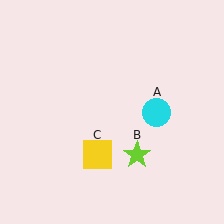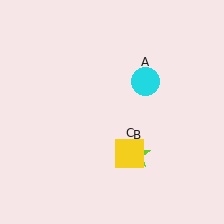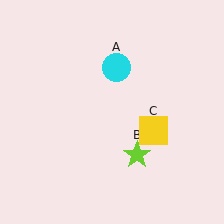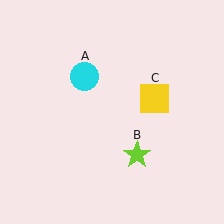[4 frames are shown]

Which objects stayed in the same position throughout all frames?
Lime star (object B) remained stationary.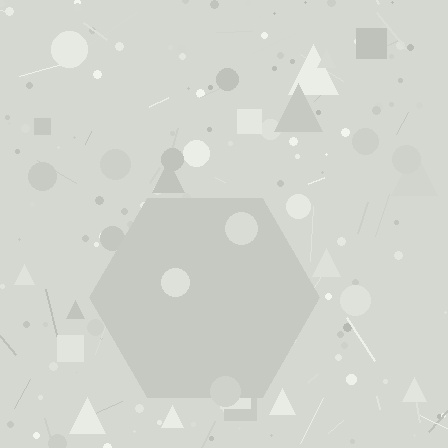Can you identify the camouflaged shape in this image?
The camouflaged shape is a hexagon.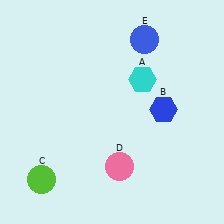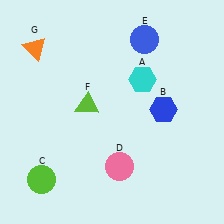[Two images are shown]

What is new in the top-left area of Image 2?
A lime triangle (F) was added in the top-left area of Image 2.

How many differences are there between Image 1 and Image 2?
There are 2 differences between the two images.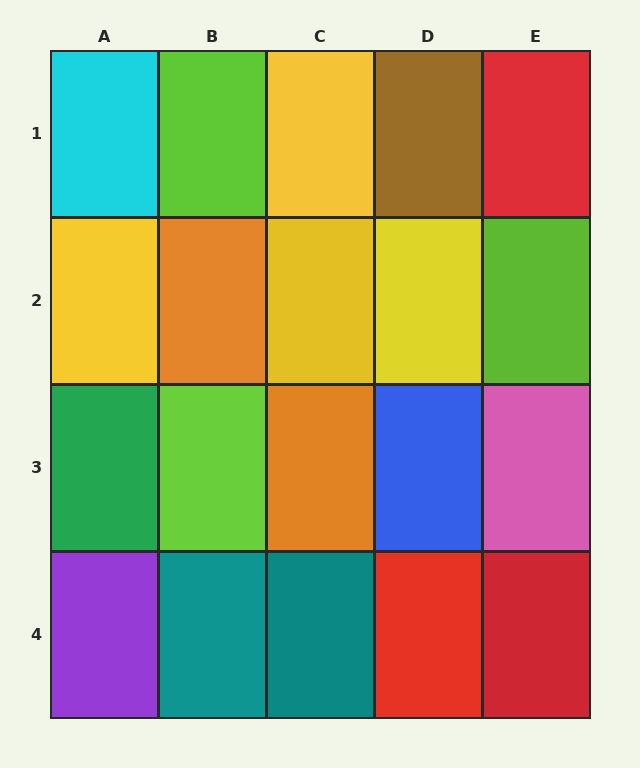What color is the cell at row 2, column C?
Yellow.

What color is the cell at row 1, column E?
Red.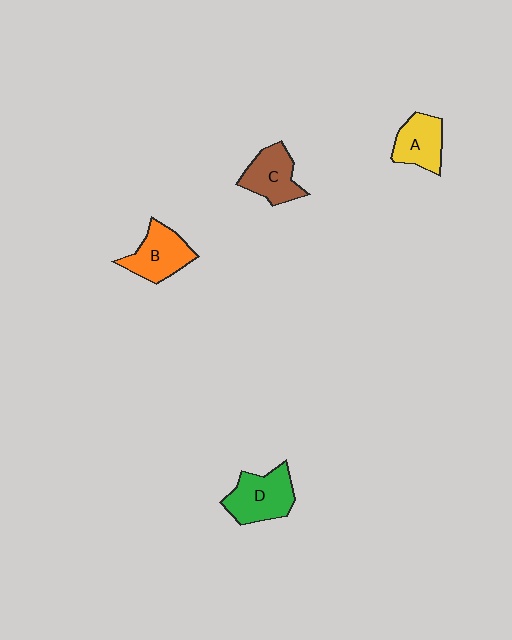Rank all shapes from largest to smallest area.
From largest to smallest: D (green), B (orange), C (brown), A (yellow).